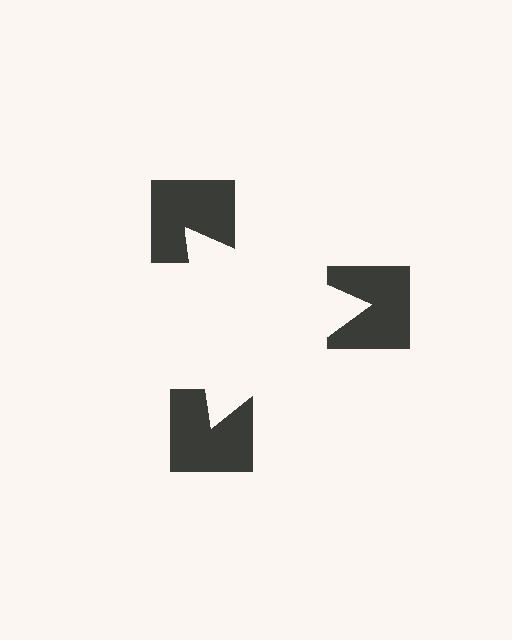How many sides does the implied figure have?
3 sides.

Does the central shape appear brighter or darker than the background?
It typically appears slightly brighter than the background, even though no actual brightness change is drawn.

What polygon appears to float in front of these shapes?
An illusory triangle — its edges are inferred from the aligned wedge cuts in the notched squares, not physically drawn.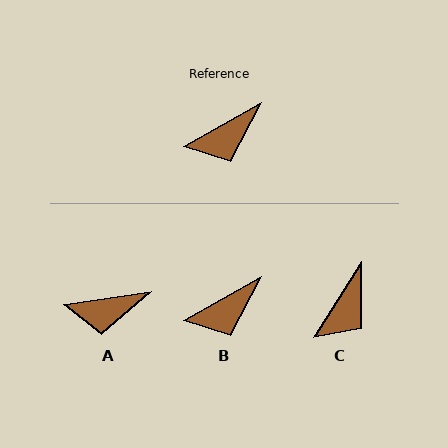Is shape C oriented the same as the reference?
No, it is off by about 28 degrees.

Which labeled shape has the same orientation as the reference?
B.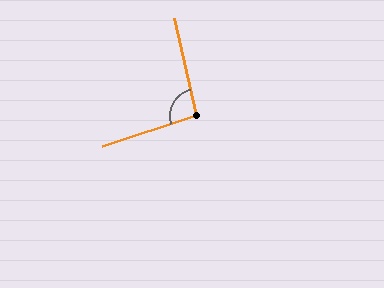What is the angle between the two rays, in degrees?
Approximately 95 degrees.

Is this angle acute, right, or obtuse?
It is approximately a right angle.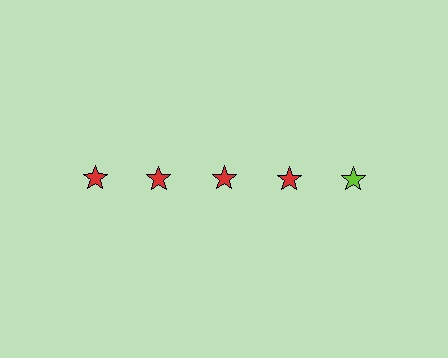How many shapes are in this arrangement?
There are 5 shapes arranged in a grid pattern.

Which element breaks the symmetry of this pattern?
The lime star in the top row, rightmost column breaks the symmetry. All other shapes are red stars.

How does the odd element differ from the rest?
It has a different color: lime instead of red.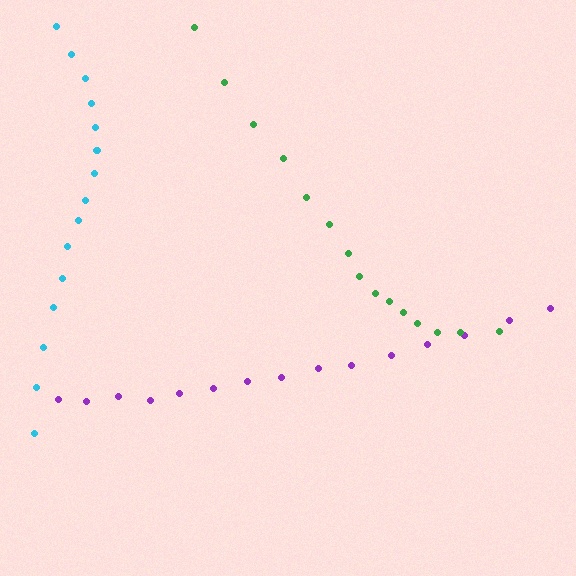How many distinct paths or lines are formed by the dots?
There are 3 distinct paths.